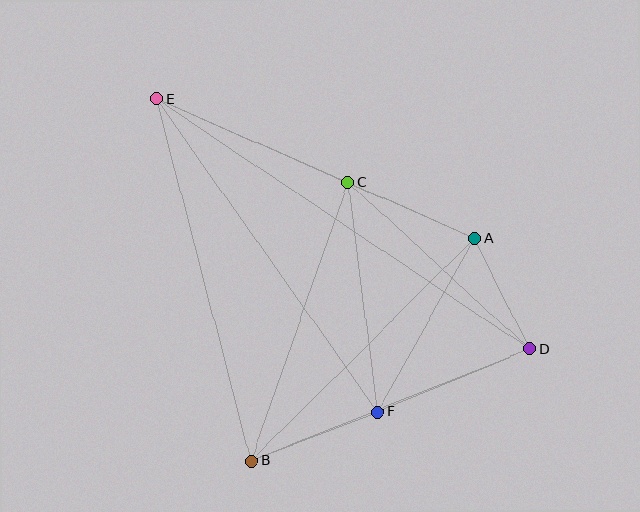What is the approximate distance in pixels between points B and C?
The distance between B and C is approximately 295 pixels.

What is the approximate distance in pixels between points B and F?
The distance between B and F is approximately 136 pixels.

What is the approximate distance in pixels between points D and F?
The distance between D and F is approximately 164 pixels.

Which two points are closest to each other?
Points A and D are closest to each other.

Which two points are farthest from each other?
Points D and E are farthest from each other.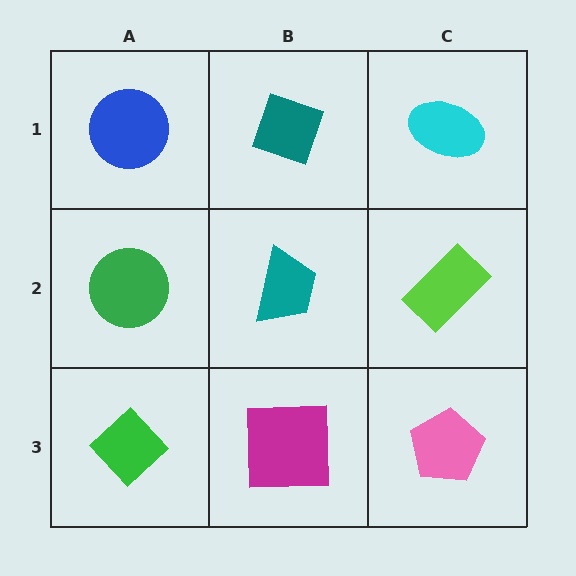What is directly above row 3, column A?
A green circle.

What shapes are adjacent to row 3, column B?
A teal trapezoid (row 2, column B), a green diamond (row 3, column A), a pink pentagon (row 3, column C).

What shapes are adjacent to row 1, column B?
A teal trapezoid (row 2, column B), a blue circle (row 1, column A), a cyan ellipse (row 1, column C).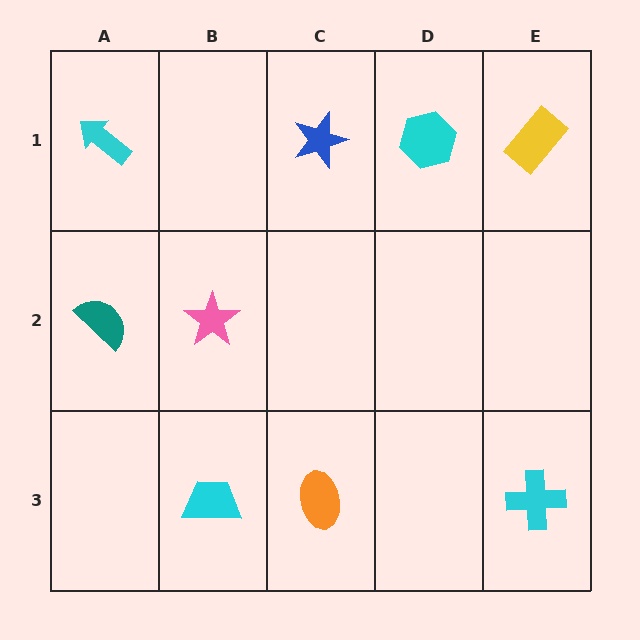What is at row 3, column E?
A cyan cross.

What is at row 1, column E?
A yellow rectangle.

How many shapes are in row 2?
2 shapes.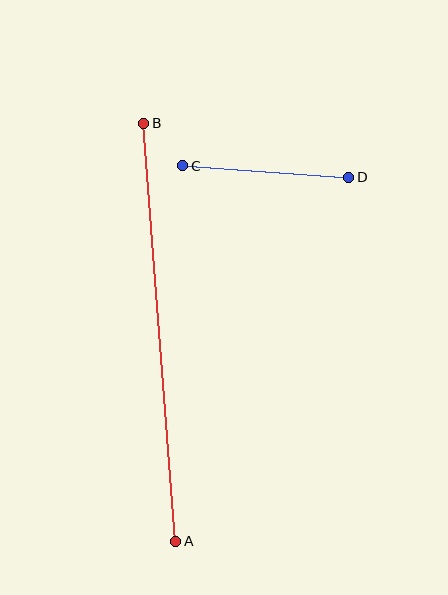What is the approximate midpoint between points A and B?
The midpoint is at approximately (160, 332) pixels.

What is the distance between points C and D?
The distance is approximately 166 pixels.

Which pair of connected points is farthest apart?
Points A and B are farthest apart.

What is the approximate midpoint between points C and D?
The midpoint is at approximately (266, 171) pixels.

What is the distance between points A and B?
The distance is approximately 419 pixels.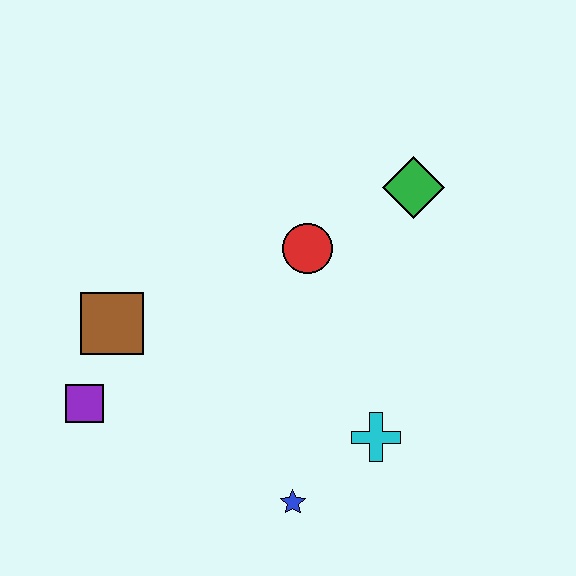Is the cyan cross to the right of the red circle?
Yes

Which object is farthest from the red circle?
The purple square is farthest from the red circle.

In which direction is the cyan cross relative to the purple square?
The cyan cross is to the right of the purple square.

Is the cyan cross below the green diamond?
Yes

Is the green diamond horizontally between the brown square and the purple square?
No